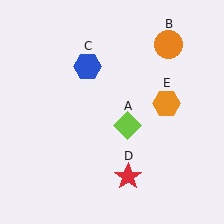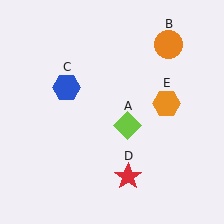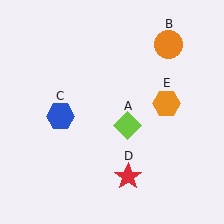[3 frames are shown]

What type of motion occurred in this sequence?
The blue hexagon (object C) rotated counterclockwise around the center of the scene.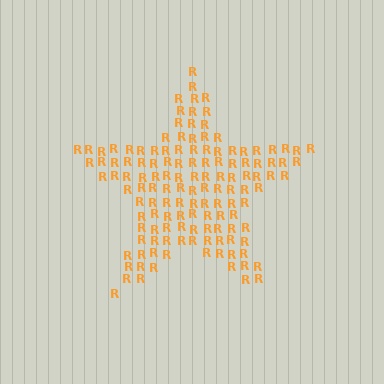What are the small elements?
The small elements are letter R's.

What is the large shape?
The large shape is a star.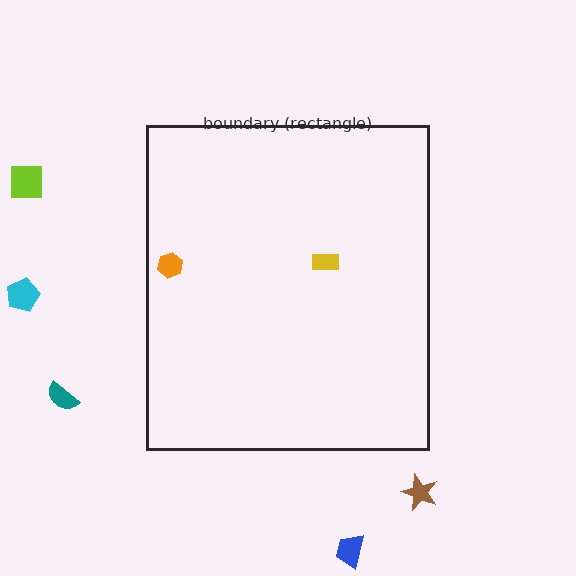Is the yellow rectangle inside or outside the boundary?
Inside.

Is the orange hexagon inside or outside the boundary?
Inside.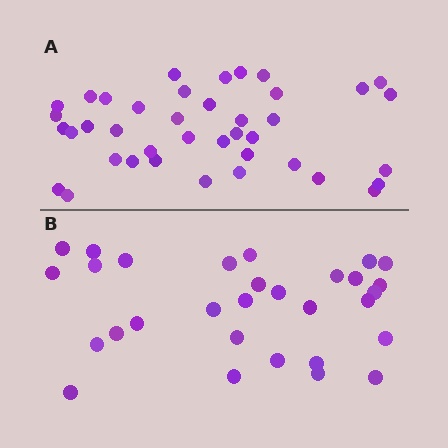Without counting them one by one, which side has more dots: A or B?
Region A (the top region) has more dots.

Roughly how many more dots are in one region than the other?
Region A has roughly 10 or so more dots than region B.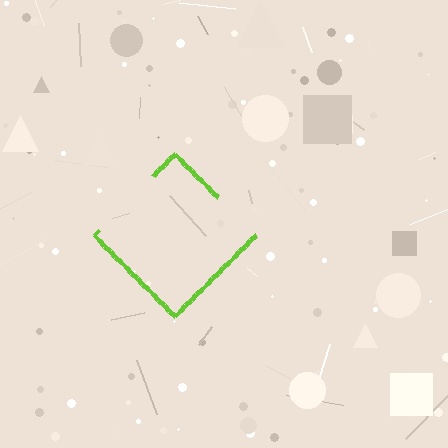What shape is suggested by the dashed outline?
The dashed outline suggests a diamond.